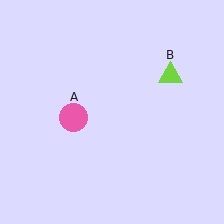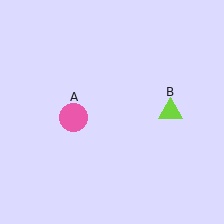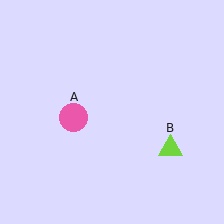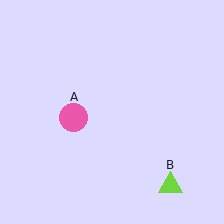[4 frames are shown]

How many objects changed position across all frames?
1 object changed position: lime triangle (object B).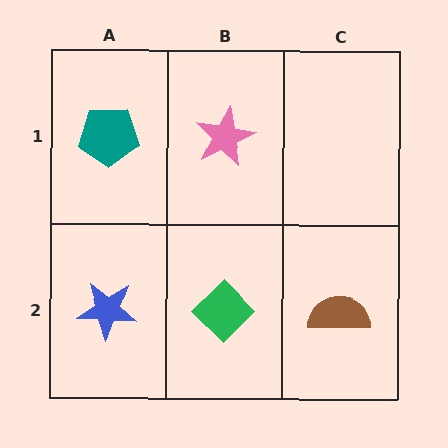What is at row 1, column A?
A teal pentagon.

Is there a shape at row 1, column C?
No, that cell is empty.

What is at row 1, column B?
A pink star.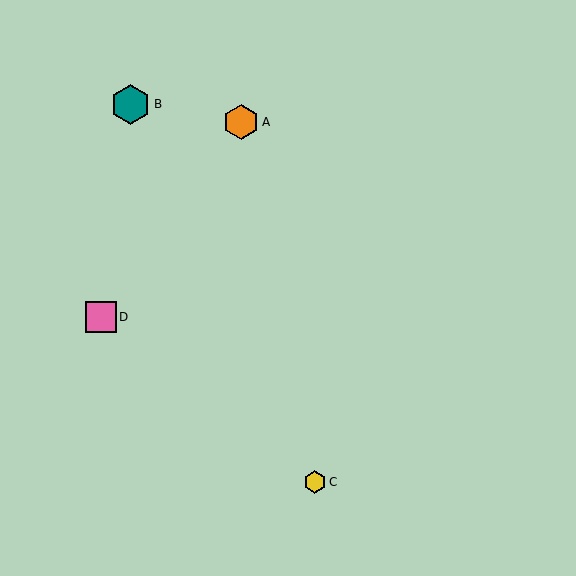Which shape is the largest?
The teal hexagon (labeled B) is the largest.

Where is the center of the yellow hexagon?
The center of the yellow hexagon is at (315, 482).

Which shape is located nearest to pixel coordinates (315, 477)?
The yellow hexagon (labeled C) at (315, 482) is nearest to that location.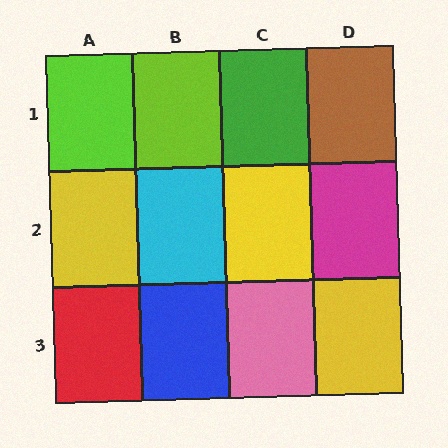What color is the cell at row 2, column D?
Magenta.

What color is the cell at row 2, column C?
Yellow.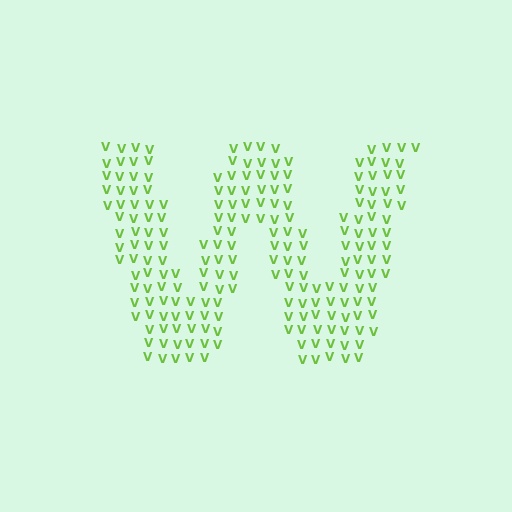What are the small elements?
The small elements are letter V's.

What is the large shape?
The large shape is the letter W.